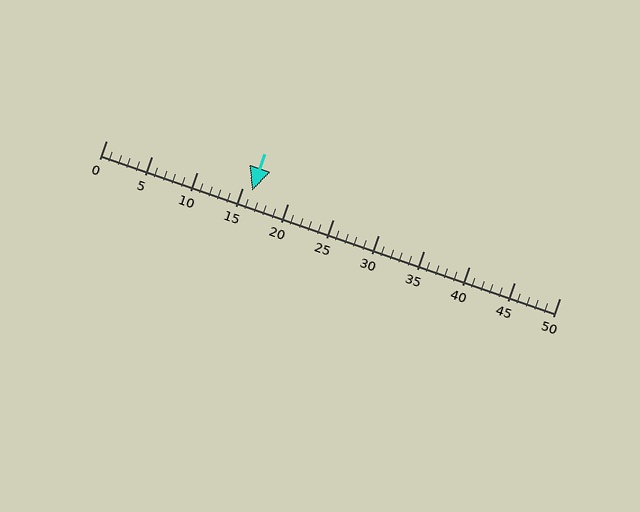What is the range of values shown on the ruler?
The ruler shows values from 0 to 50.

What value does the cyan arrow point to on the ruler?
The cyan arrow points to approximately 16.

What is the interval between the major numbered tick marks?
The major tick marks are spaced 5 units apart.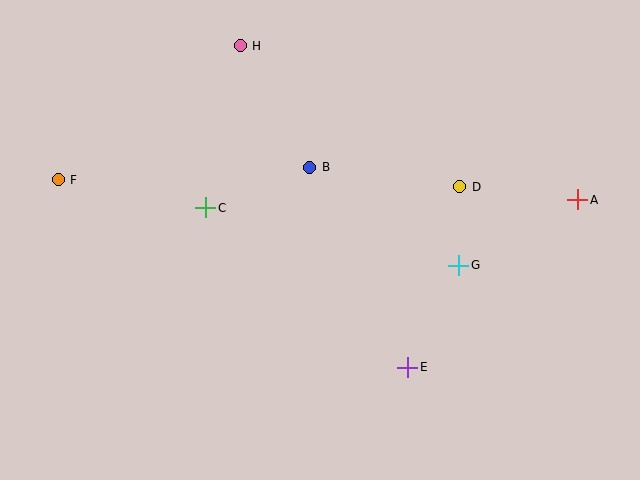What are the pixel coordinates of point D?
Point D is at (460, 187).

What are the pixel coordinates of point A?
Point A is at (578, 200).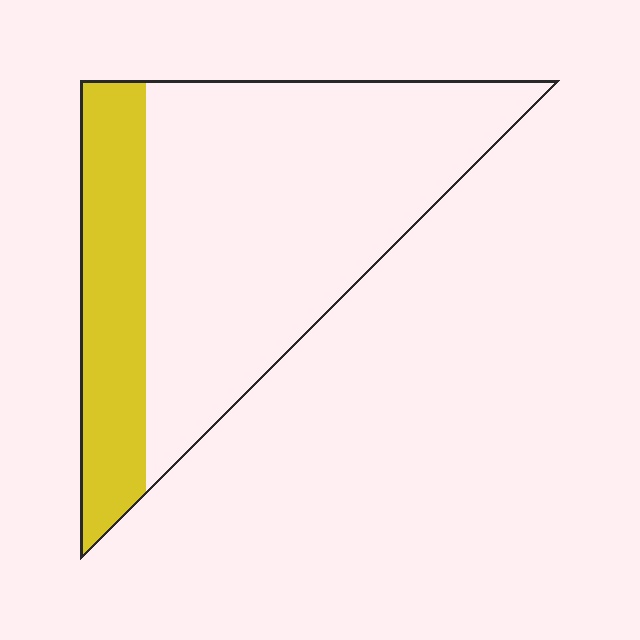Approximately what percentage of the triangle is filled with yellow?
Approximately 25%.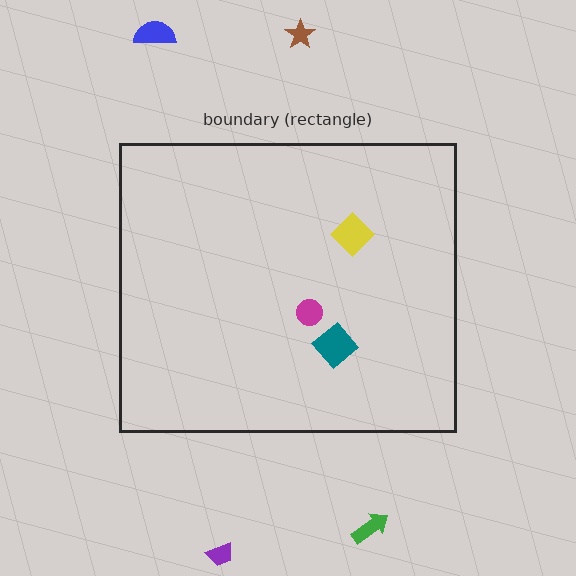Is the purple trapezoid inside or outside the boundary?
Outside.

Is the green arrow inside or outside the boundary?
Outside.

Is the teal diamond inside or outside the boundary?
Inside.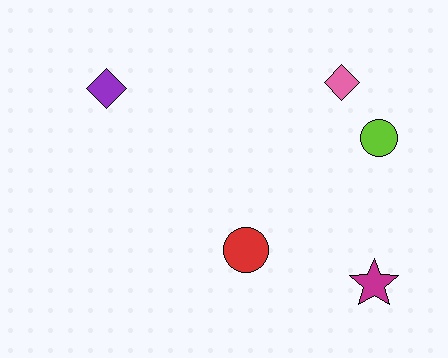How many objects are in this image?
There are 5 objects.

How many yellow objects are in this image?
There are no yellow objects.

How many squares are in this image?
There are no squares.